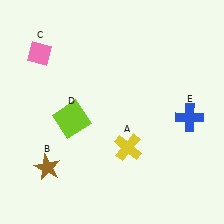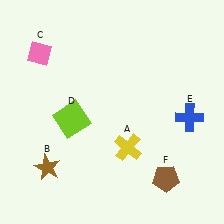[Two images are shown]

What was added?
A brown pentagon (F) was added in Image 2.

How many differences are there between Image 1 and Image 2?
There is 1 difference between the two images.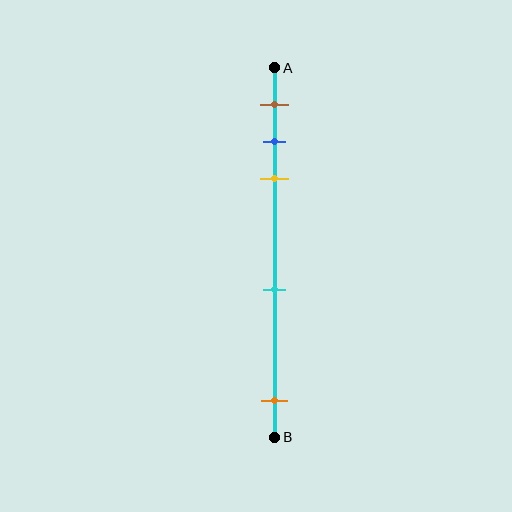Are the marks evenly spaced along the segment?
No, the marks are not evenly spaced.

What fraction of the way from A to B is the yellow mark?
The yellow mark is approximately 30% (0.3) of the way from A to B.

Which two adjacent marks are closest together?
The blue and yellow marks are the closest adjacent pair.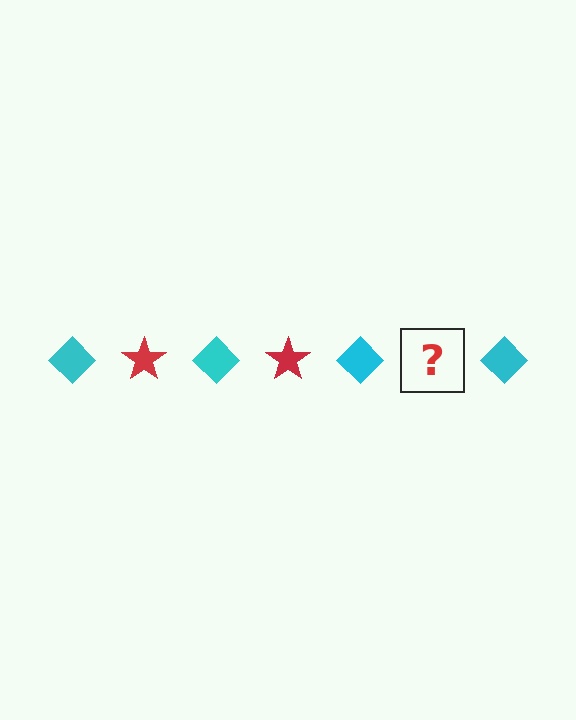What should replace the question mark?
The question mark should be replaced with a red star.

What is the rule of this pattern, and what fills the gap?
The rule is that the pattern alternates between cyan diamond and red star. The gap should be filled with a red star.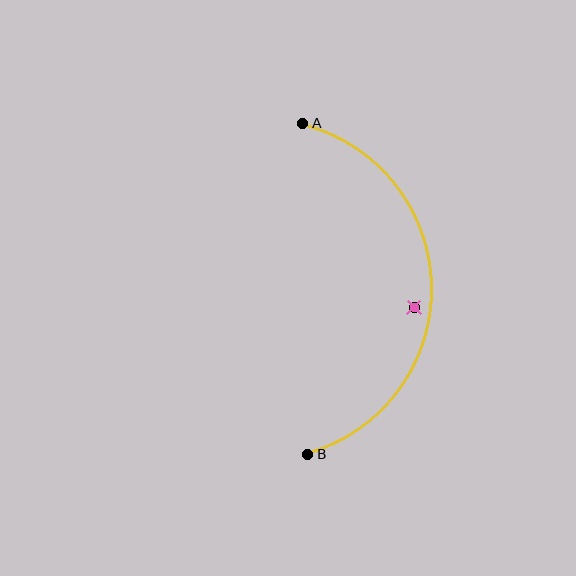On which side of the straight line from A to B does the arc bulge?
The arc bulges to the right of the straight line connecting A and B.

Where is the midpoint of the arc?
The arc midpoint is the point on the curve farthest from the straight line joining A and B. It sits to the right of that line.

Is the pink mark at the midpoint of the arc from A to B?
No — the pink mark does not lie on the arc at all. It sits slightly inside the curve.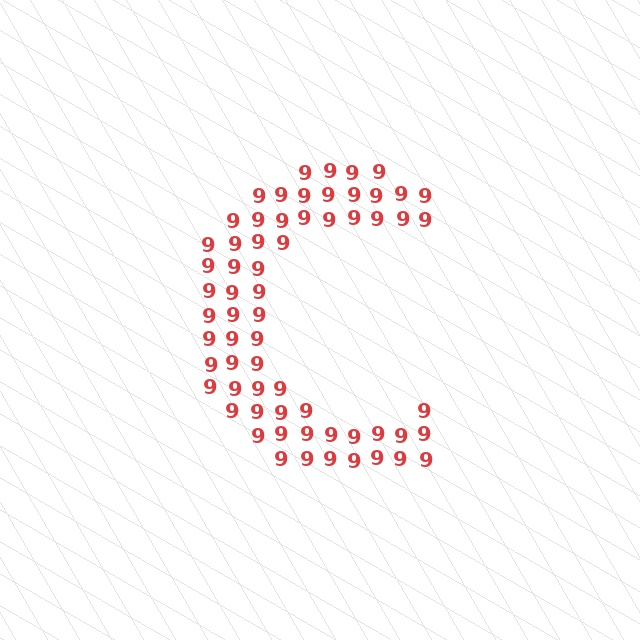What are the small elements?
The small elements are digit 9's.